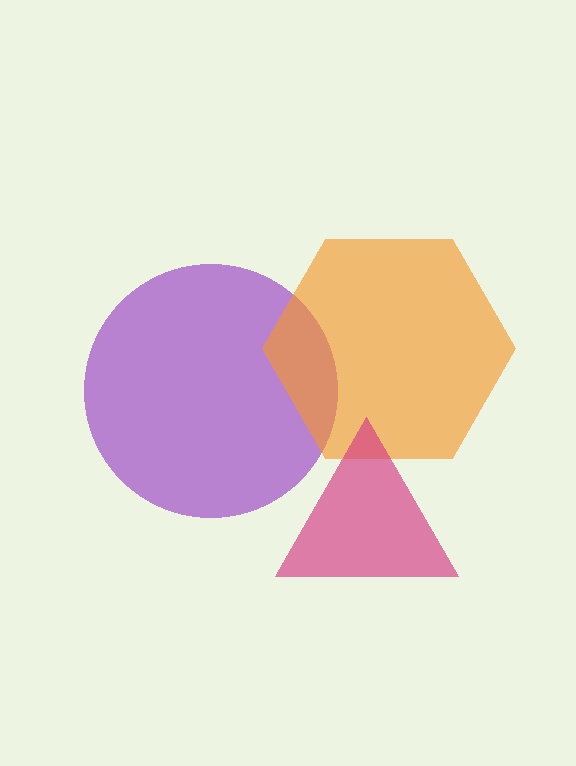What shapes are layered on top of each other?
The layered shapes are: a purple circle, an orange hexagon, a magenta triangle.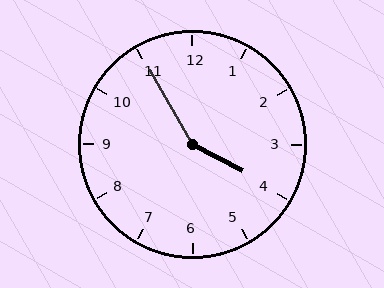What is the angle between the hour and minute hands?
Approximately 148 degrees.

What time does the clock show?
3:55.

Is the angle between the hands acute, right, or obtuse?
It is obtuse.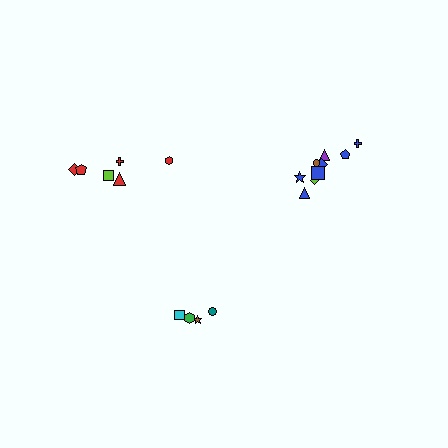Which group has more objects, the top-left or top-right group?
The top-right group.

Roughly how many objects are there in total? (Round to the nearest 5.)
Roughly 20 objects in total.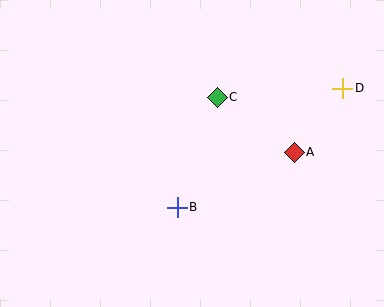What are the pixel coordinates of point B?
Point B is at (177, 207).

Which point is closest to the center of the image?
Point B at (177, 207) is closest to the center.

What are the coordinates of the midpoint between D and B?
The midpoint between D and B is at (260, 148).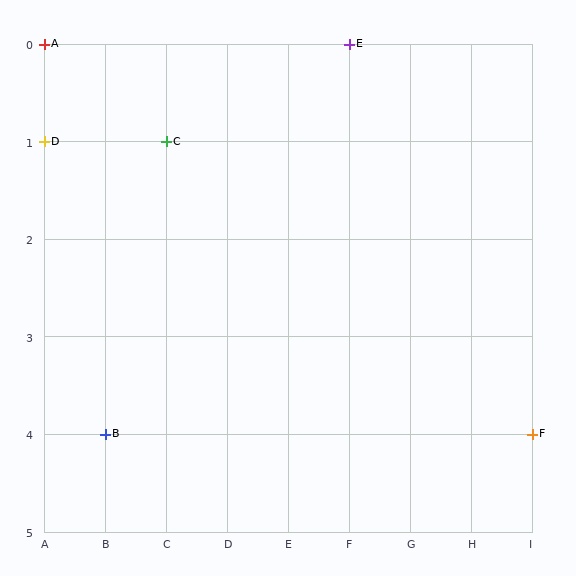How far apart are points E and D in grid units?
Points E and D are 5 columns and 1 row apart (about 5.1 grid units diagonally).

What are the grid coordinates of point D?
Point D is at grid coordinates (A, 1).